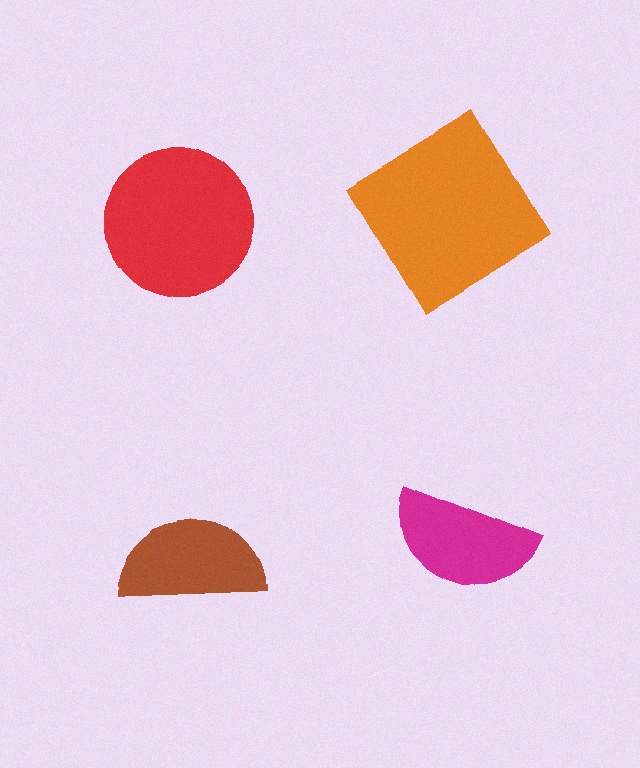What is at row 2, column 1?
A brown semicircle.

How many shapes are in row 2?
2 shapes.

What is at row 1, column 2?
An orange diamond.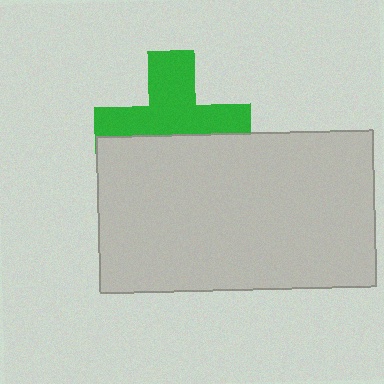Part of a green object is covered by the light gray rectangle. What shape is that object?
It is a cross.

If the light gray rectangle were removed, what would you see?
You would see the complete green cross.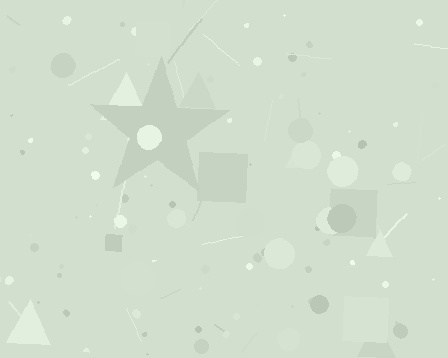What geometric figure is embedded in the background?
A star is embedded in the background.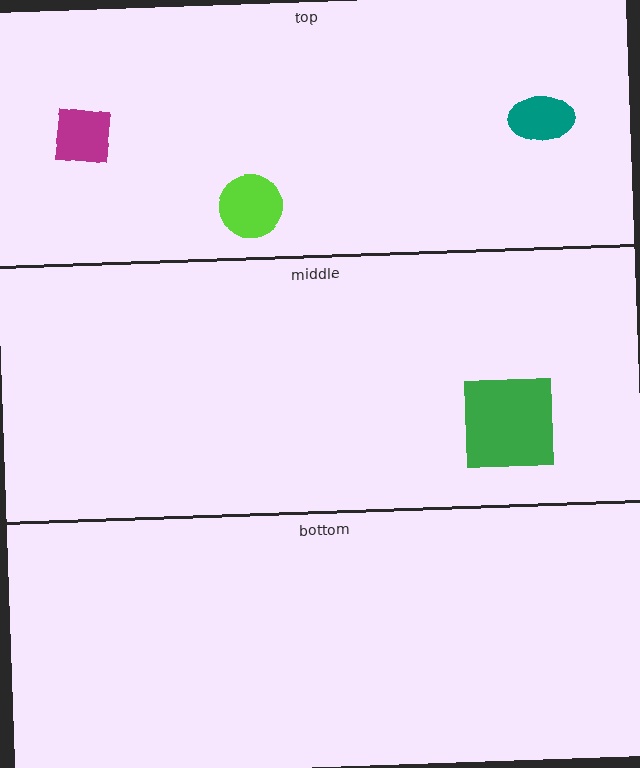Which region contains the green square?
The middle region.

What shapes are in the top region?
The magenta square, the lime circle, the teal ellipse.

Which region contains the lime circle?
The top region.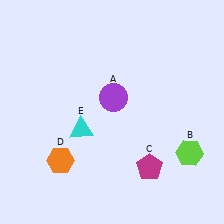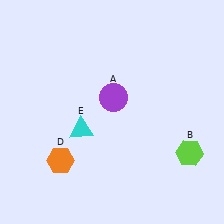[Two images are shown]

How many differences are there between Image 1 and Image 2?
There is 1 difference between the two images.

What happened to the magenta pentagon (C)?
The magenta pentagon (C) was removed in Image 2. It was in the bottom-right area of Image 1.